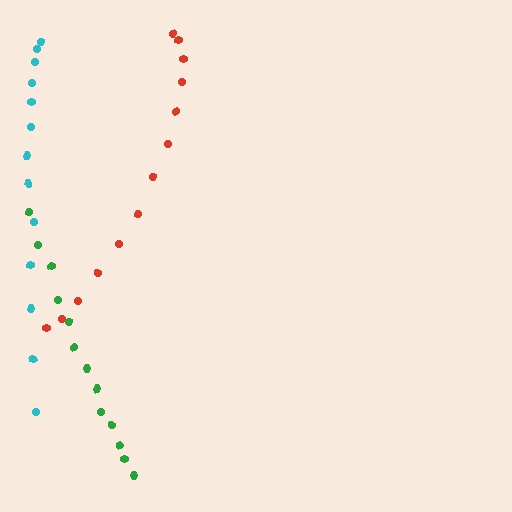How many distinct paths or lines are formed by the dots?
There are 3 distinct paths.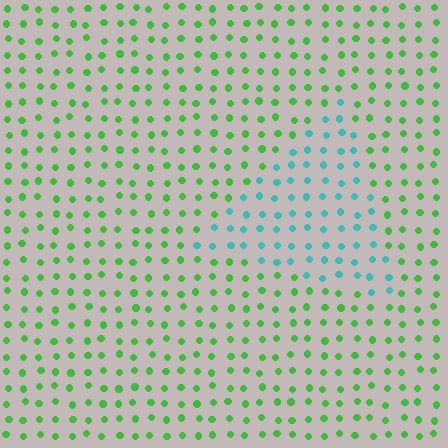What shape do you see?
I see a triangle.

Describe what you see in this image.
The image is filled with small green elements in a uniform arrangement. A triangle-shaped region is visible where the elements are tinted to a slightly different hue, forming a subtle color boundary.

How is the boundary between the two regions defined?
The boundary is defined purely by a slight shift in hue (about 58 degrees). Spacing, size, and orientation are identical on both sides.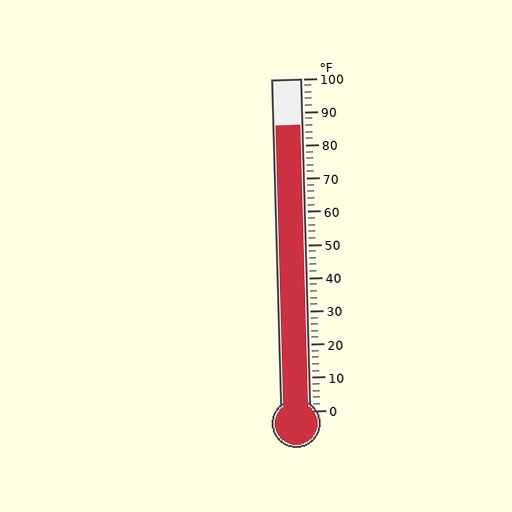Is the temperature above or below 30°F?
The temperature is above 30°F.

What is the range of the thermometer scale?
The thermometer scale ranges from 0°F to 100°F.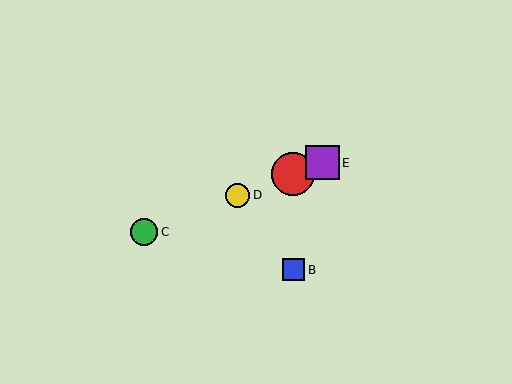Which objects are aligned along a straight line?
Objects A, C, D, E are aligned along a straight line.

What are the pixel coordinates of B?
Object B is at (293, 270).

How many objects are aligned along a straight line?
4 objects (A, C, D, E) are aligned along a straight line.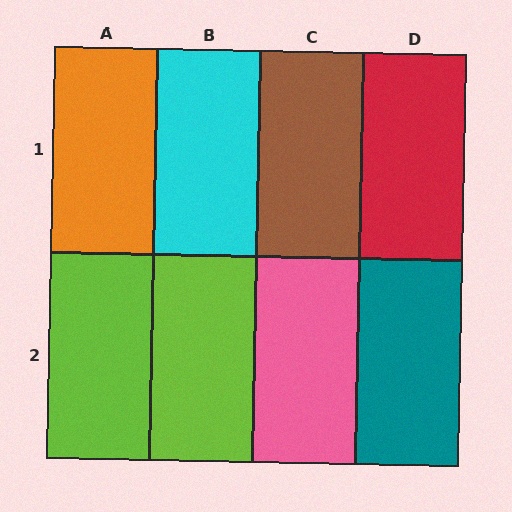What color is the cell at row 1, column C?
Brown.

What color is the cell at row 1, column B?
Cyan.